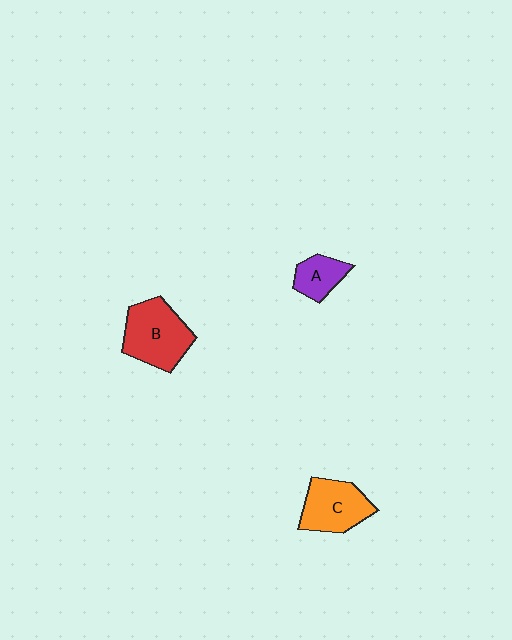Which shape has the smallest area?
Shape A (purple).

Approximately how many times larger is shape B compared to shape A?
Approximately 2.0 times.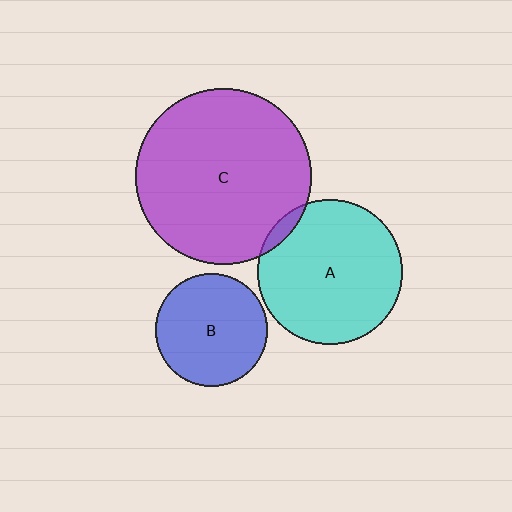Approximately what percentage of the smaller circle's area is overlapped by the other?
Approximately 5%.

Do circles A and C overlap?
Yes.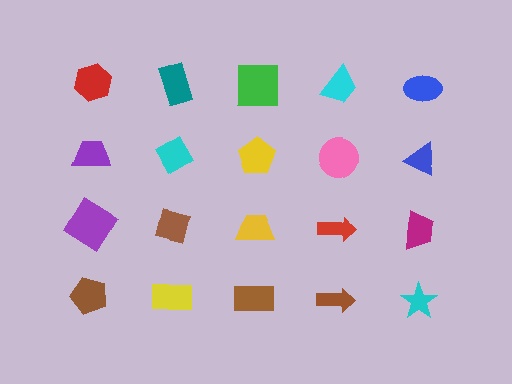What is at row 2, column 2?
A cyan diamond.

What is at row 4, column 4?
A brown arrow.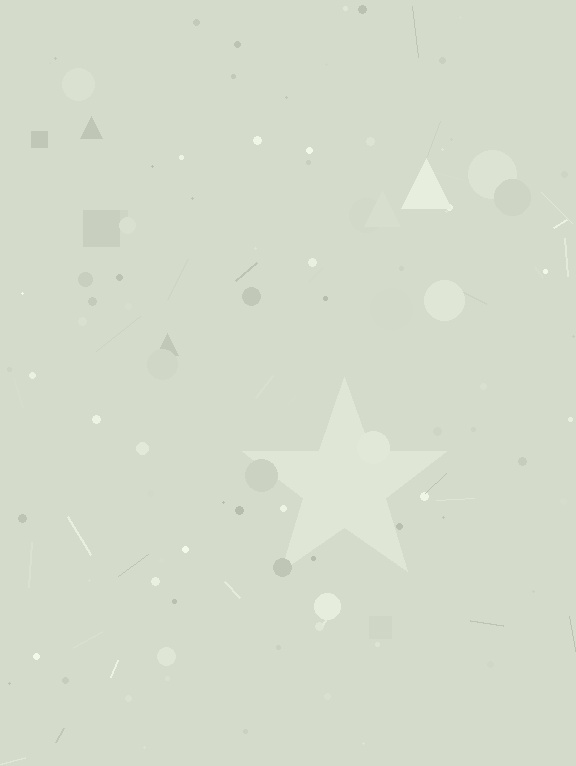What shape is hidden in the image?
A star is hidden in the image.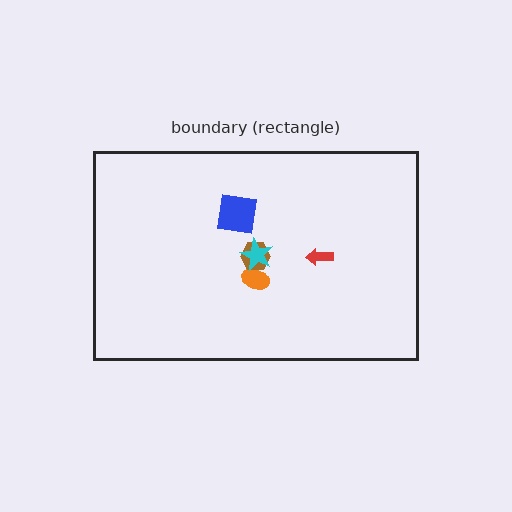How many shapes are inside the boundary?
5 inside, 0 outside.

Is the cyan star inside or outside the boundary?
Inside.